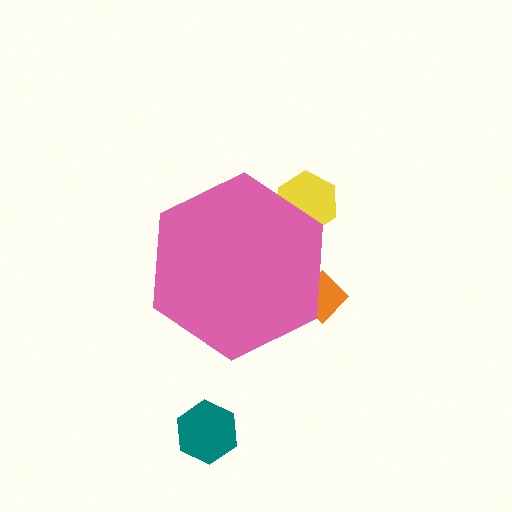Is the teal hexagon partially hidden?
No, the teal hexagon is fully visible.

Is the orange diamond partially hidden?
Yes, the orange diamond is partially hidden behind the pink hexagon.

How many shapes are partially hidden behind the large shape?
2 shapes are partially hidden.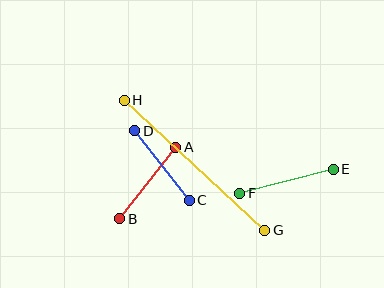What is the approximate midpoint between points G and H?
The midpoint is at approximately (194, 165) pixels.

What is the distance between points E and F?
The distance is approximately 97 pixels.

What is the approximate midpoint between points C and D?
The midpoint is at approximately (162, 165) pixels.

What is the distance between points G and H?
The distance is approximately 191 pixels.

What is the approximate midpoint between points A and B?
The midpoint is at approximately (148, 183) pixels.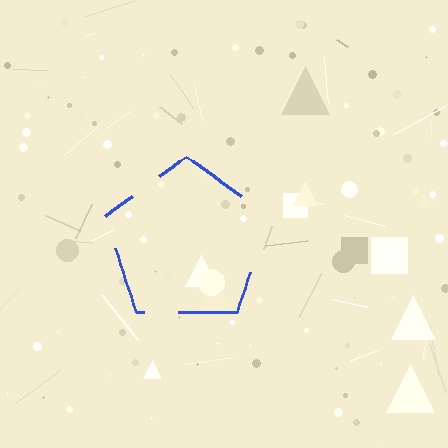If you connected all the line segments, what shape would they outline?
They would outline a pentagon.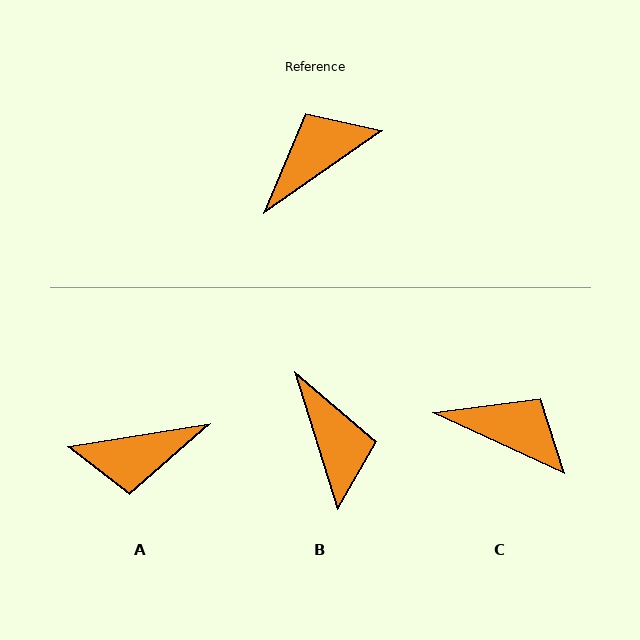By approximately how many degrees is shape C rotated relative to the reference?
Approximately 60 degrees clockwise.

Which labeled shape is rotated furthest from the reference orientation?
A, about 154 degrees away.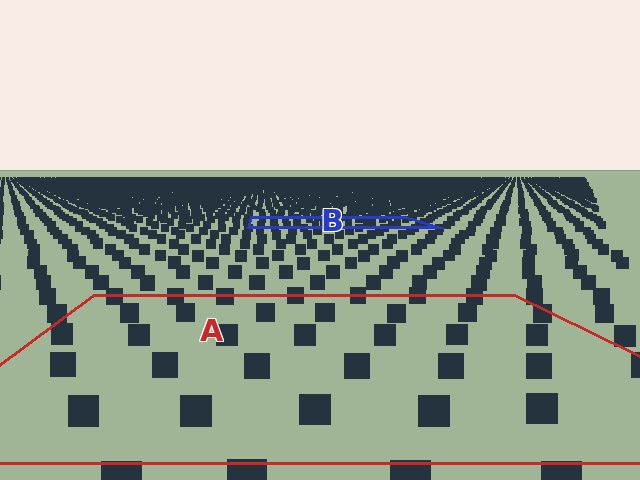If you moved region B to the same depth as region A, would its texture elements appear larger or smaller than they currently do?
They would appear larger. At a closer depth, the same texture elements are projected at a bigger on-screen size.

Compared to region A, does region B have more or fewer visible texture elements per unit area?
Region B has more texture elements per unit area — they are packed more densely because it is farther away.